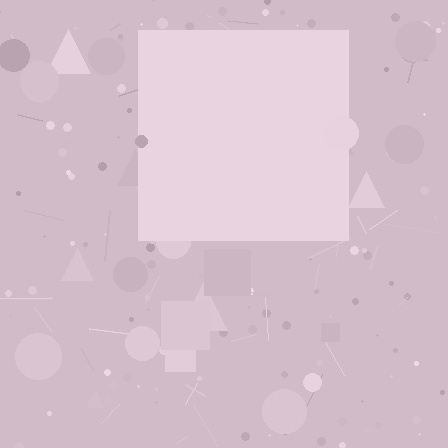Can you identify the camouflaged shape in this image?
The camouflaged shape is a square.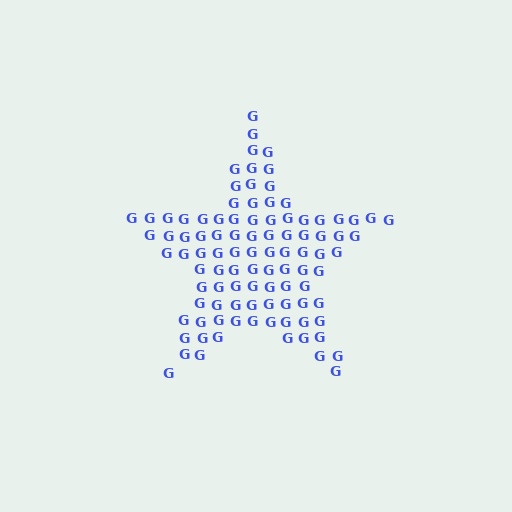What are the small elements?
The small elements are letter G's.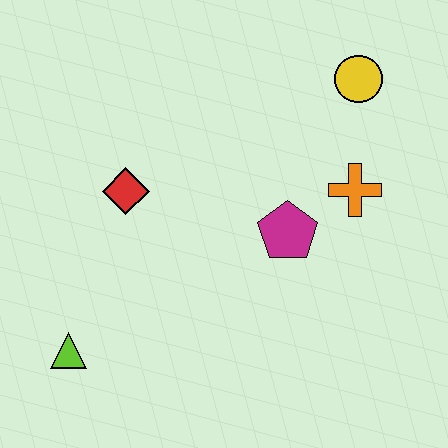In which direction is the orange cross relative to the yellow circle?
The orange cross is below the yellow circle.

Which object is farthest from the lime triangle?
The yellow circle is farthest from the lime triangle.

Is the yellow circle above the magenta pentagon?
Yes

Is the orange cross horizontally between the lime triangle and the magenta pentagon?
No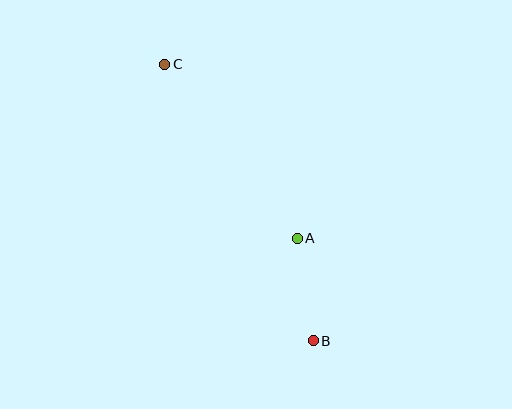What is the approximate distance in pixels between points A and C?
The distance between A and C is approximately 219 pixels.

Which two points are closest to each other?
Points A and B are closest to each other.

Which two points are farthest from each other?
Points B and C are farthest from each other.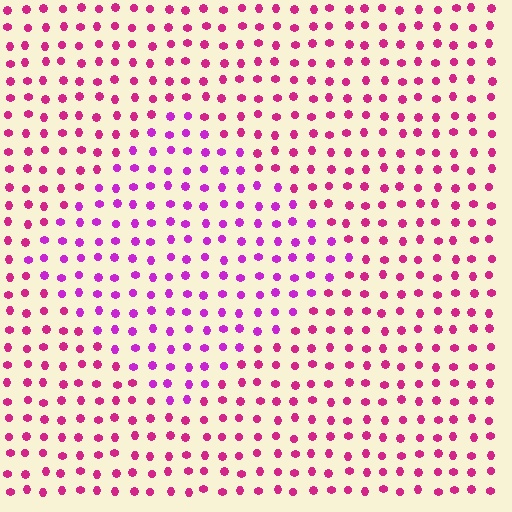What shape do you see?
I see a diamond.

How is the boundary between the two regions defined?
The boundary is defined purely by a slight shift in hue (about 28 degrees). Spacing, size, and orientation are identical on both sides.